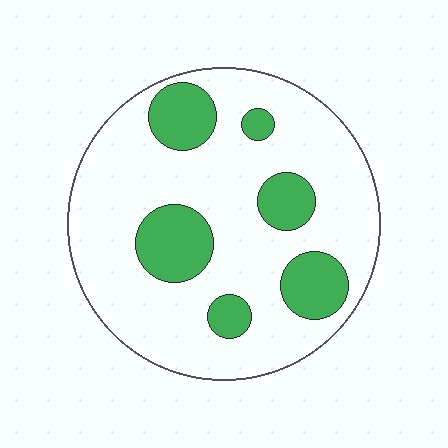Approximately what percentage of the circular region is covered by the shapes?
Approximately 25%.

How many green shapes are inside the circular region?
6.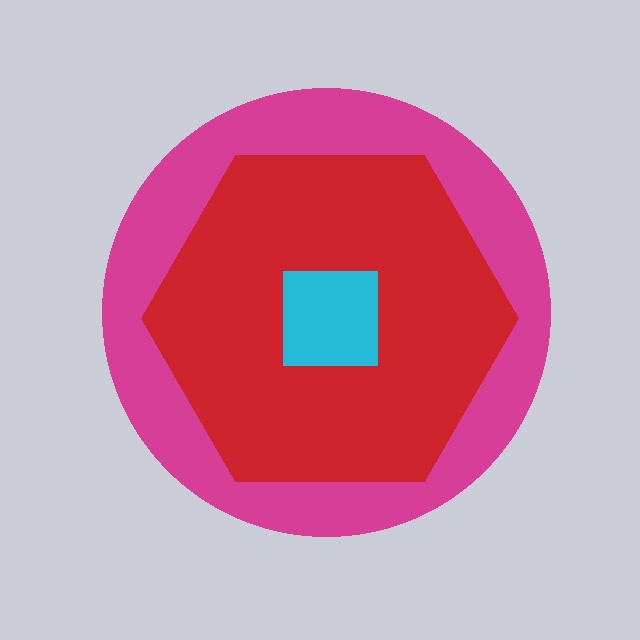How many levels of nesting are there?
3.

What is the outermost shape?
The magenta circle.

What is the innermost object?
The cyan square.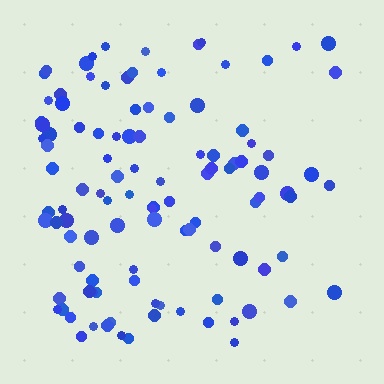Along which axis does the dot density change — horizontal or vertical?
Horizontal.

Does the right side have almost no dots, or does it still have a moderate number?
Still a moderate number, just noticeably fewer than the left.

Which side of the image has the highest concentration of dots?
The left.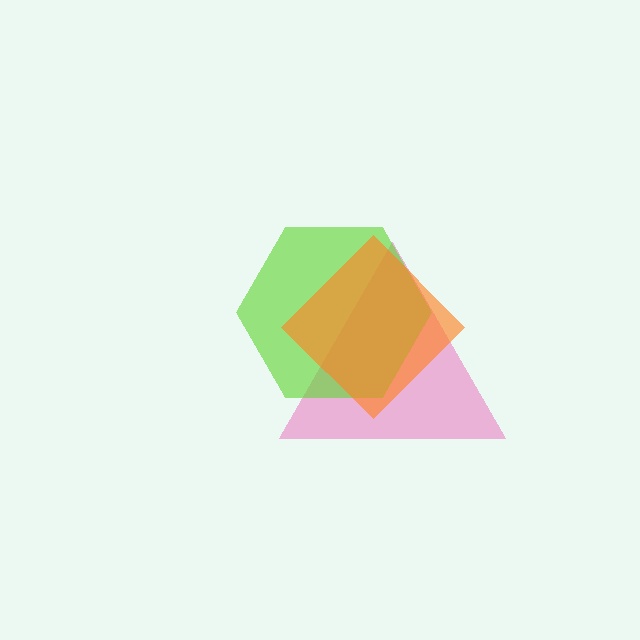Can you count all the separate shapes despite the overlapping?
Yes, there are 3 separate shapes.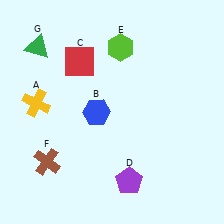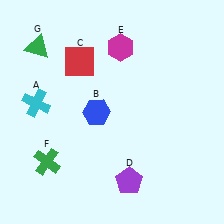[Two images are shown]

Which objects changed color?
A changed from yellow to cyan. E changed from lime to magenta. F changed from brown to green.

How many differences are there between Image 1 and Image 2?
There are 3 differences between the two images.